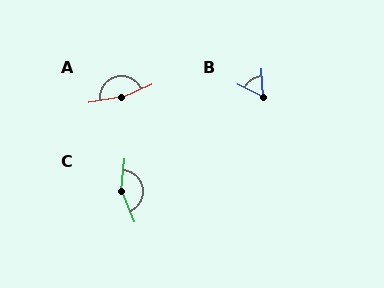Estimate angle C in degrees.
Approximately 151 degrees.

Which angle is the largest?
A, at approximately 166 degrees.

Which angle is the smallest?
B, at approximately 60 degrees.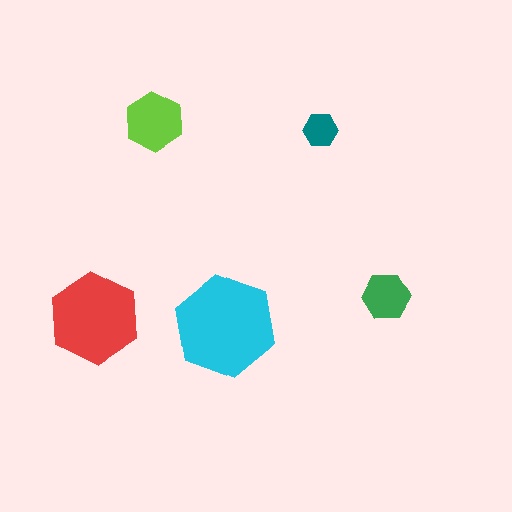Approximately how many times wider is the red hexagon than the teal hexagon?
About 2.5 times wider.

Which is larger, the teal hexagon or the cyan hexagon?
The cyan one.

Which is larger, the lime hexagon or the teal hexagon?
The lime one.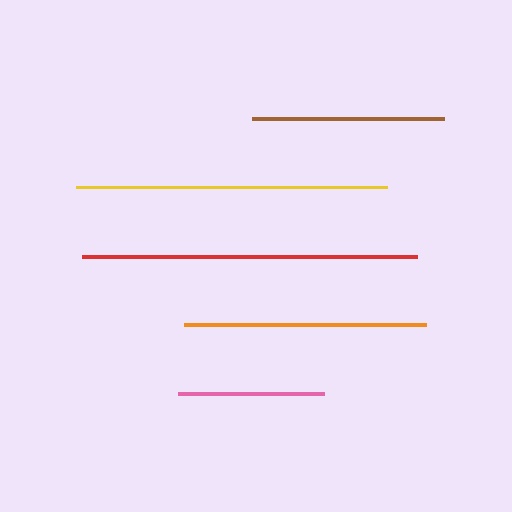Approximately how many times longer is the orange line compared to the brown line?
The orange line is approximately 1.3 times the length of the brown line.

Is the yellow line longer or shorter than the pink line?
The yellow line is longer than the pink line.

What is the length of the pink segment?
The pink segment is approximately 146 pixels long.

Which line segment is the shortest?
The pink line is the shortest at approximately 146 pixels.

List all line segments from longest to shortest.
From longest to shortest: red, yellow, orange, brown, pink.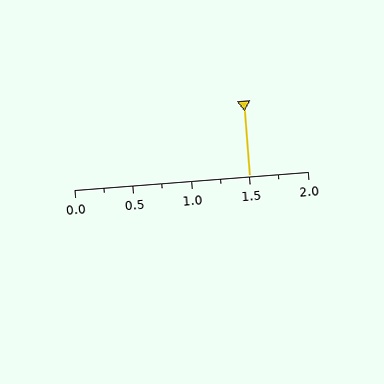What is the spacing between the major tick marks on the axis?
The major ticks are spaced 0.5 apart.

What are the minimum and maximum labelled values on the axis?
The axis runs from 0.0 to 2.0.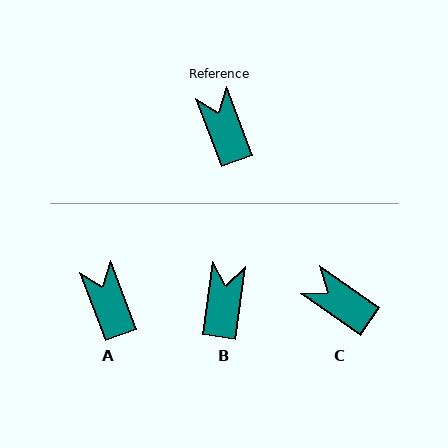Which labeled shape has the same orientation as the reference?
A.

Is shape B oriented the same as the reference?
No, it is off by about 29 degrees.